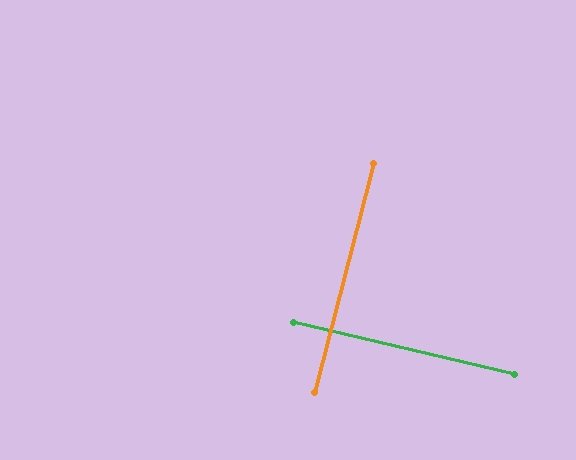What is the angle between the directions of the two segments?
Approximately 89 degrees.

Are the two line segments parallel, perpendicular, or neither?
Perpendicular — they meet at approximately 89°.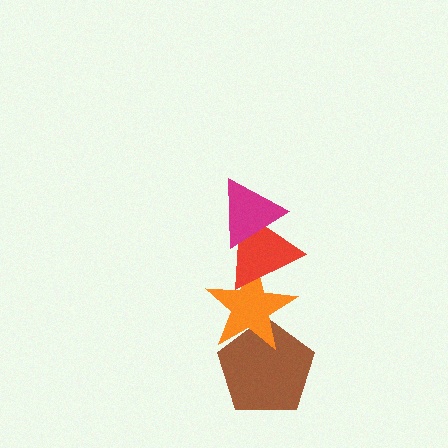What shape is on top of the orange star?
The red triangle is on top of the orange star.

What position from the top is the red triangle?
The red triangle is 2nd from the top.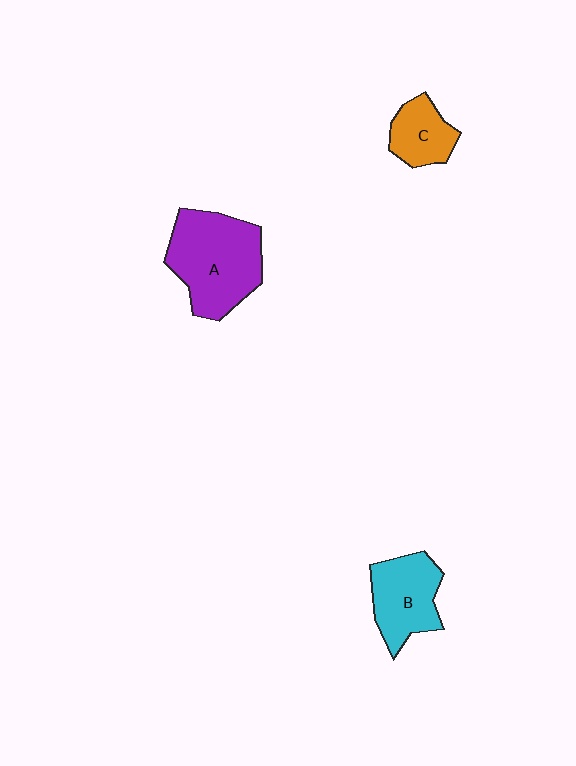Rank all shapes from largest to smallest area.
From largest to smallest: A (purple), B (cyan), C (orange).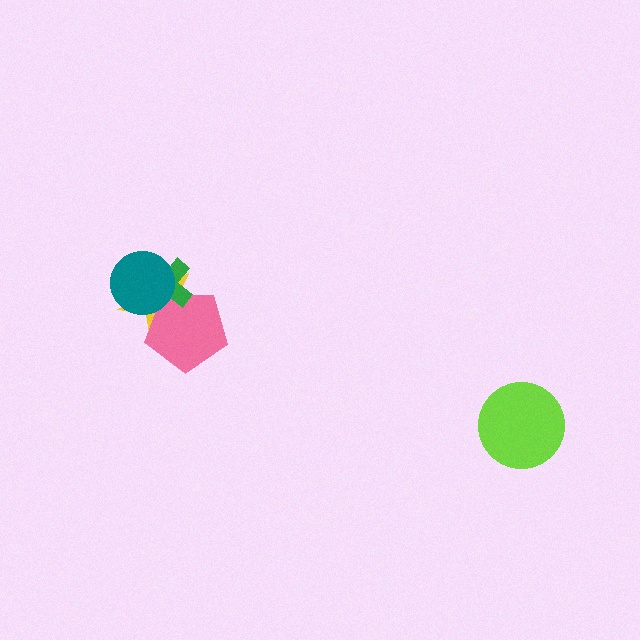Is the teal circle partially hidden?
No, no other shape covers it.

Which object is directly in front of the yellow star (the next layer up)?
The pink pentagon is directly in front of the yellow star.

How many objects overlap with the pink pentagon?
3 objects overlap with the pink pentagon.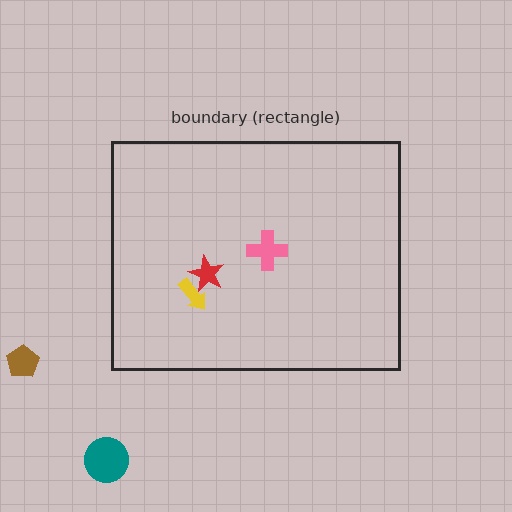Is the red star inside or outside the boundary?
Inside.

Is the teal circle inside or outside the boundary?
Outside.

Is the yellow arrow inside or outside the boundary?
Inside.